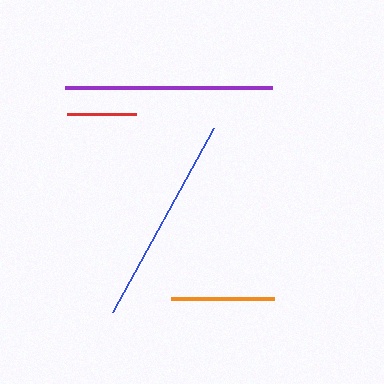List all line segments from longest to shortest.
From longest to shortest: blue, purple, orange, red.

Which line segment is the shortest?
The red line is the shortest at approximately 69 pixels.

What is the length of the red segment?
The red segment is approximately 69 pixels long.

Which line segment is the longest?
The blue line is the longest at approximately 210 pixels.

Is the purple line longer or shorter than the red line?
The purple line is longer than the red line.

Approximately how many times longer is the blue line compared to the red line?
The blue line is approximately 3.0 times the length of the red line.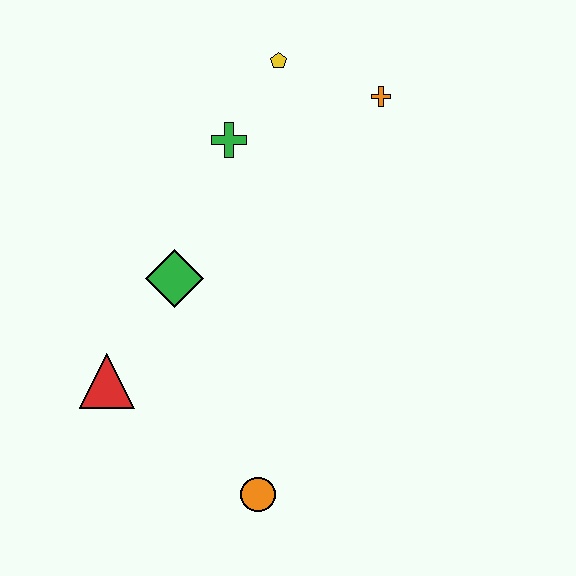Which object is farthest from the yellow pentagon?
The orange circle is farthest from the yellow pentagon.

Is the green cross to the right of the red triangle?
Yes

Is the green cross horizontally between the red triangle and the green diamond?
No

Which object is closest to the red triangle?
The green diamond is closest to the red triangle.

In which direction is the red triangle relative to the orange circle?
The red triangle is to the left of the orange circle.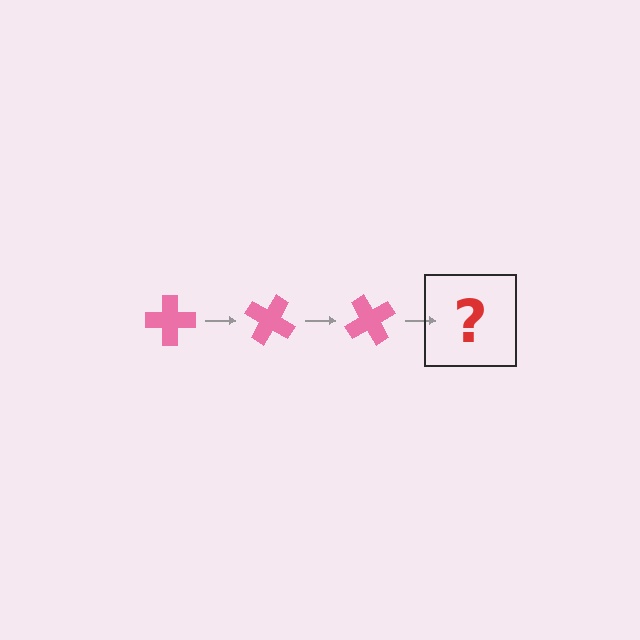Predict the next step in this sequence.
The next step is a pink cross rotated 90 degrees.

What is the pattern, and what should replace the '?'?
The pattern is that the cross rotates 30 degrees each step. The '?' should be a pink cross rotated 90 degrees.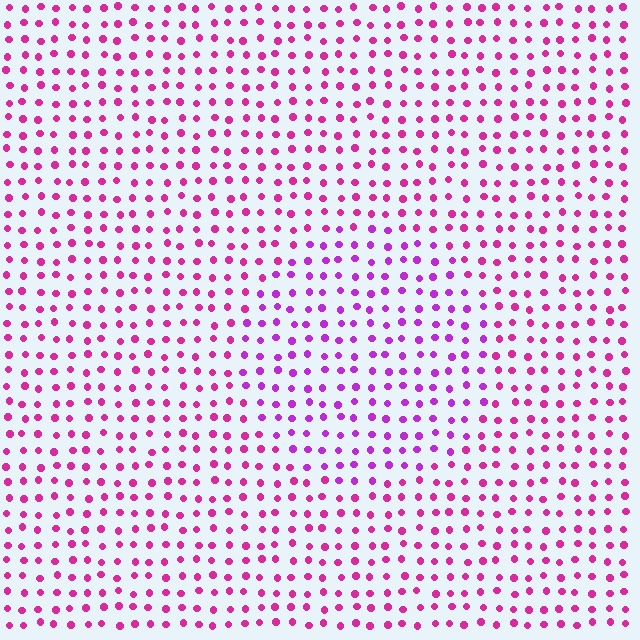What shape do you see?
I see a circle.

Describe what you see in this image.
The image is filled with small magenta elements in a uniform arrangement. A circle-shaped region is visible where the elements are tinted to a slightly different hue, forming a subtle color boundary.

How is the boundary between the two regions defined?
The boundary is defined purely by a slight shift in hue (about 29 degrees). Spacing, size, and orientation are identical on both sides.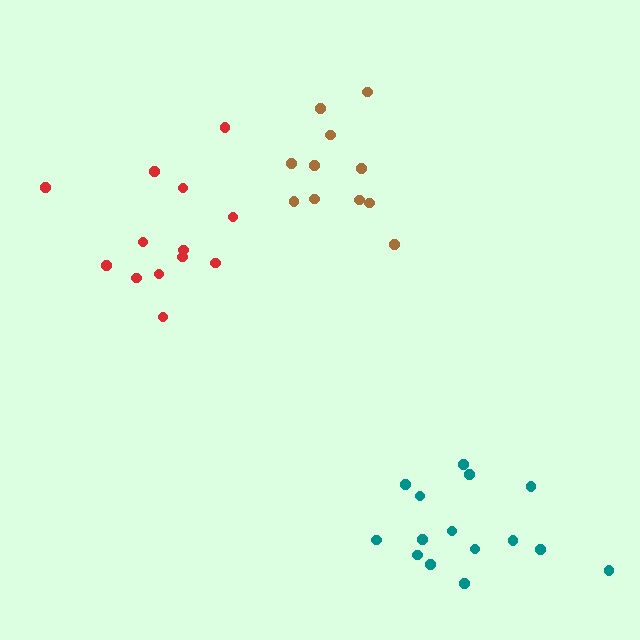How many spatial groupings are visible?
There are 3 spatial groupings.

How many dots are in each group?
Group 1: 11 dots, Group 2: 15 dots, Group 3: 13 dots (39 total).